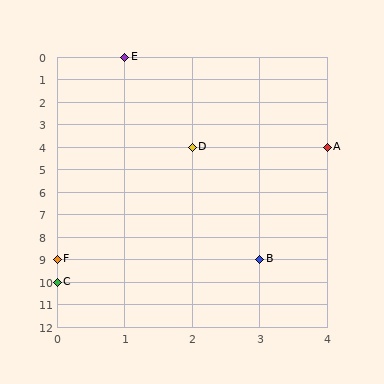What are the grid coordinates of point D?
Point D is at grid coordinates (2, 4).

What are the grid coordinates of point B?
Point B is at grid coordinates (3, 9).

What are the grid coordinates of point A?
Point A is at grid coordinates (4, 4).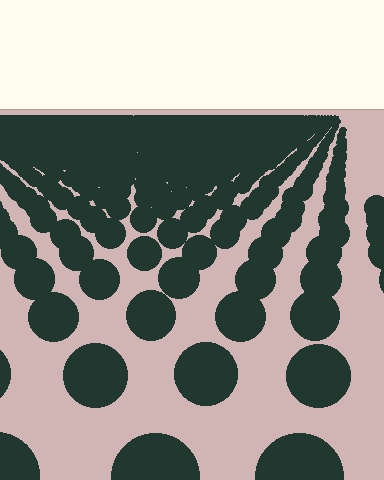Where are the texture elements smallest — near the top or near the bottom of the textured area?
Near the top.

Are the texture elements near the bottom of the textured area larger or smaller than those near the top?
Larger. Near the bottom, elements are closer to the viewer and appear at a bigger on-screen size.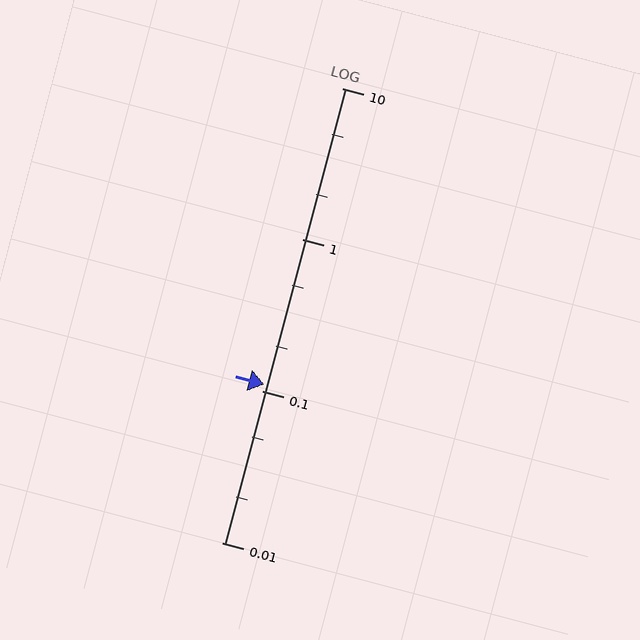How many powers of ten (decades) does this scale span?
The scale spans 3 decades, from 0.01 to 10.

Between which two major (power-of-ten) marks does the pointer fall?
The pointer is between 0.1 and 1.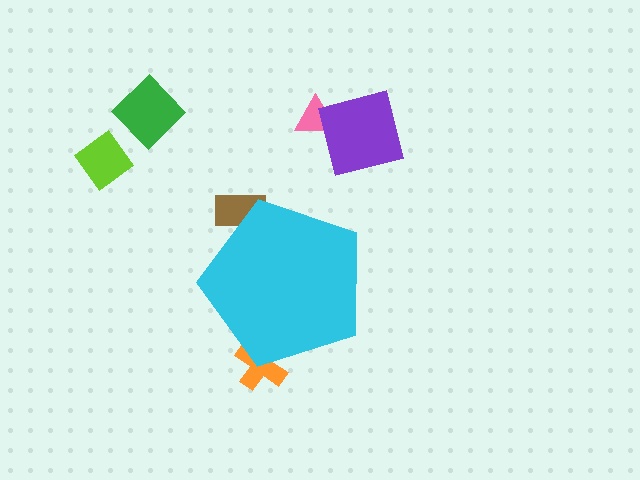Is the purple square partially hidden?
No, the purple square is fully visible.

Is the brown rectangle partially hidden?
Yes, the brown rectangle is partially hidden behind the cyan pentagon.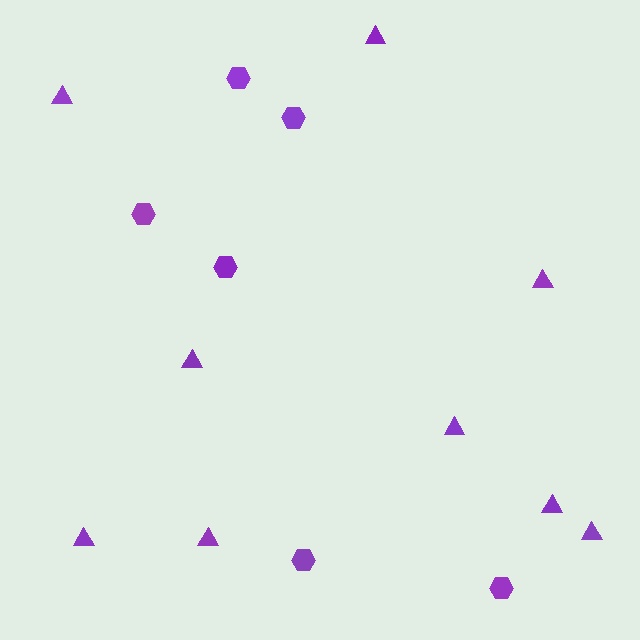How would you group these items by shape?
There are 2 groups: one group of triangles (9) and one group of hexagons (6).